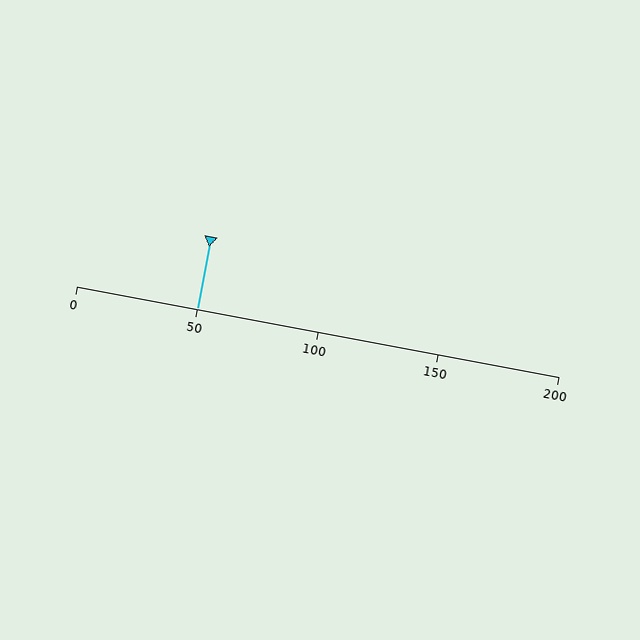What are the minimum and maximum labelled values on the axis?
The axis runs from 0 to 200.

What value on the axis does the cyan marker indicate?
The marker indicates approximately 50.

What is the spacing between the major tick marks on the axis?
The major ticks are spaced 50 apart.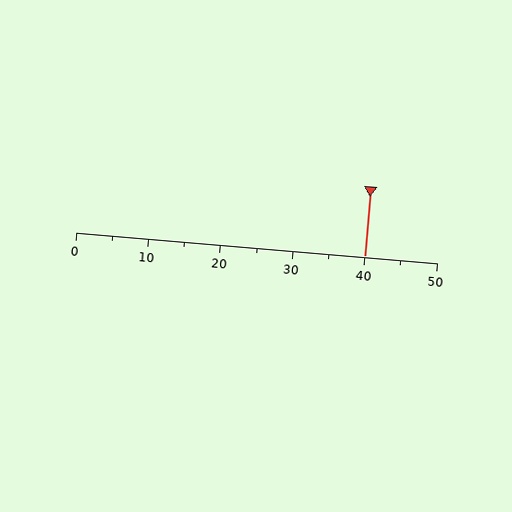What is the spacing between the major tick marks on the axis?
The major ticks are spaced 10 apart.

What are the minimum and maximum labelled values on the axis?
The axis runs from 0 to 50.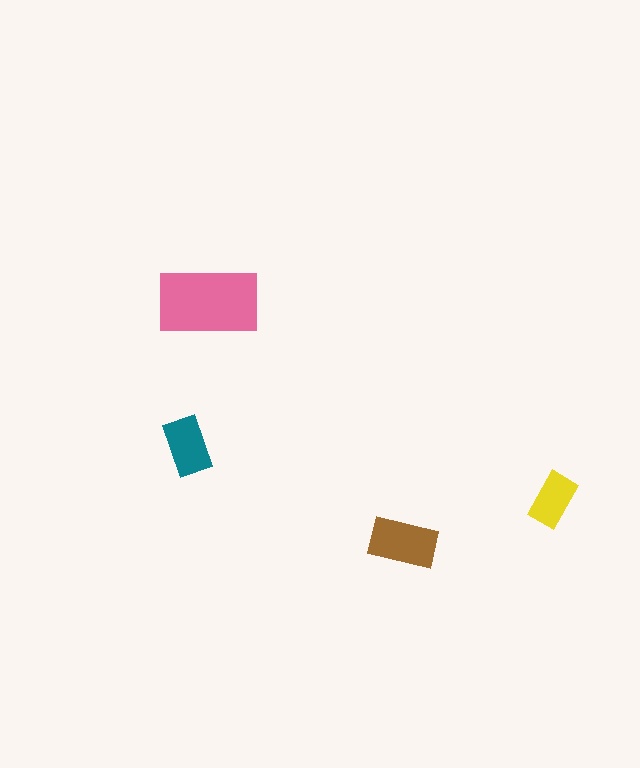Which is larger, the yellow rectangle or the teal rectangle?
The teal one.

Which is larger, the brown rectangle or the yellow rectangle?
The brown one.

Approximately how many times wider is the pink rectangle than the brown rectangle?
About 1.5 times wider.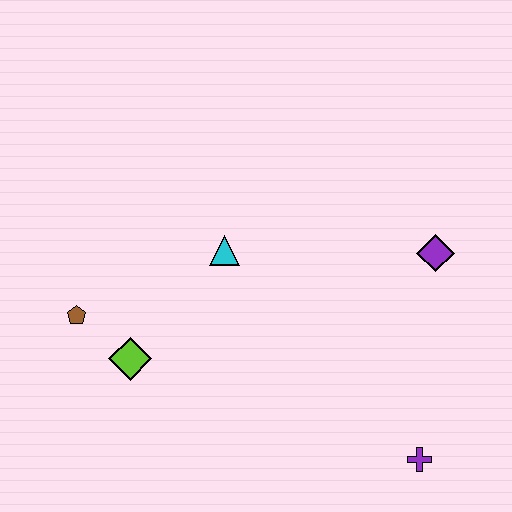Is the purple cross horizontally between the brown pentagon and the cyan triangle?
No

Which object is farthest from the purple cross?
The brown pentagon is farthest from the purple cross.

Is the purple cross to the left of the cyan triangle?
No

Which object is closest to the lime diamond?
The brown pentagon is closest to the lime diamond.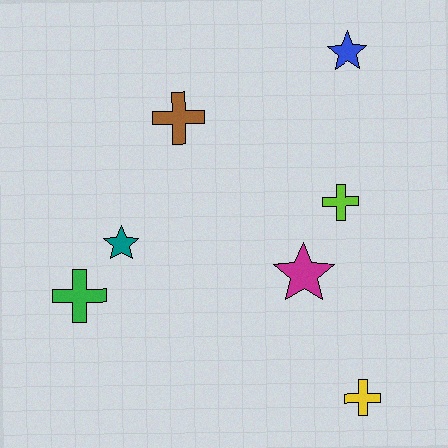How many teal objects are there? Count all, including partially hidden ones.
There is 1 teal object.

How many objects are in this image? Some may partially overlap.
There are 7 objects.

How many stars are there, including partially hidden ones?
There are 3 stars.